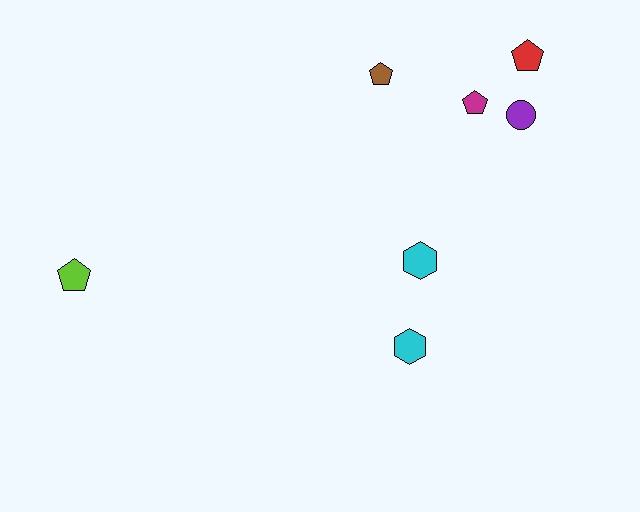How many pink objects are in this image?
There are no pink objects.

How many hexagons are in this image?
There are 2 hexagons.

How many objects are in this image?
There are 7 objects.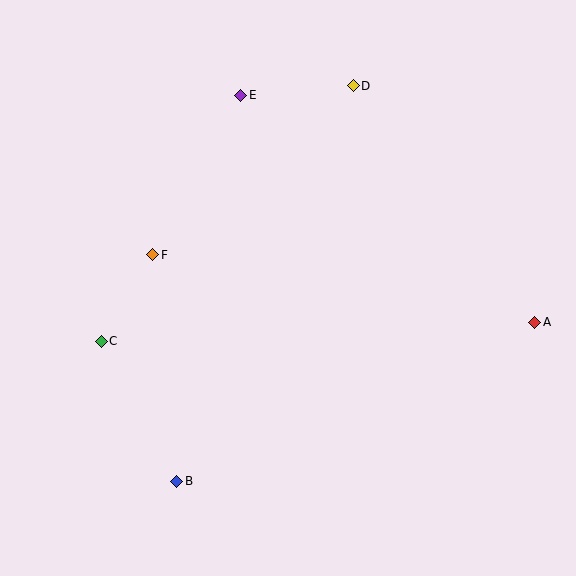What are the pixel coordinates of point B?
Point B is at (177, 481).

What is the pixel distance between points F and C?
The distance between F and C is 100 pixels.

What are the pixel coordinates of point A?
Point A is at (535, 322).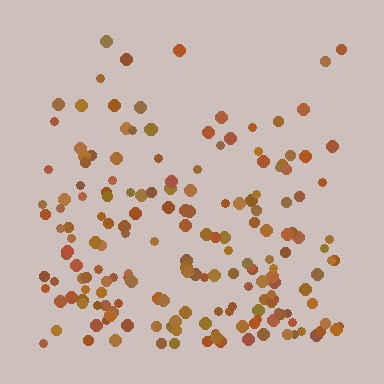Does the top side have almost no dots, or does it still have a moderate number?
Still a moderate number, just noticeably fewer than the bottom.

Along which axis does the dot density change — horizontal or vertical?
Vertical.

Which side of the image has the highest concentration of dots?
The bottom.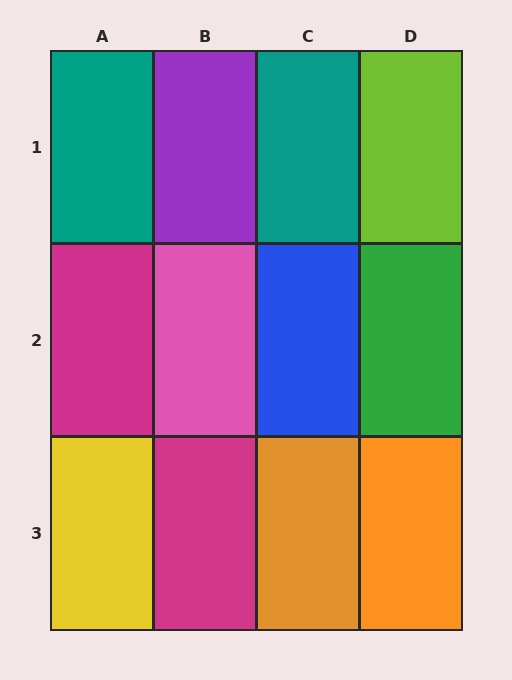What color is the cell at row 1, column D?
Lime.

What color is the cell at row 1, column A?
Teal.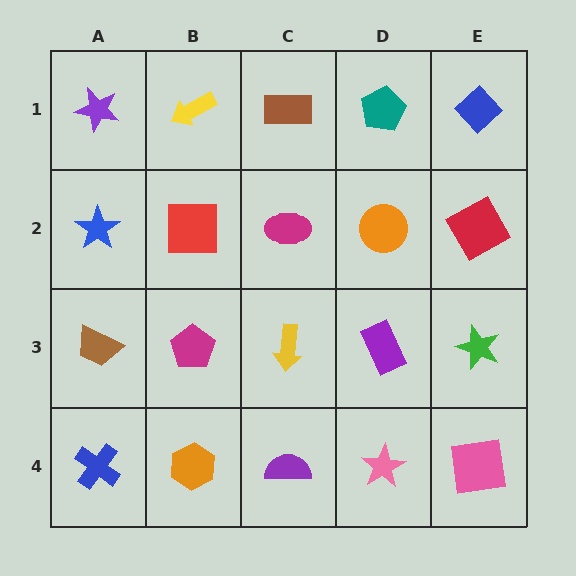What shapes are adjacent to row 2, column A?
A purple star (row 1, column A), a brown trapezoid (row 3, column A), a red square (row 2, column B).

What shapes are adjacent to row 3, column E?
A red square (row 2, column E), a pink square (row 4, column E), a purple rectangle (row 3, column D).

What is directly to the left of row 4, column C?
An orange hexagon.